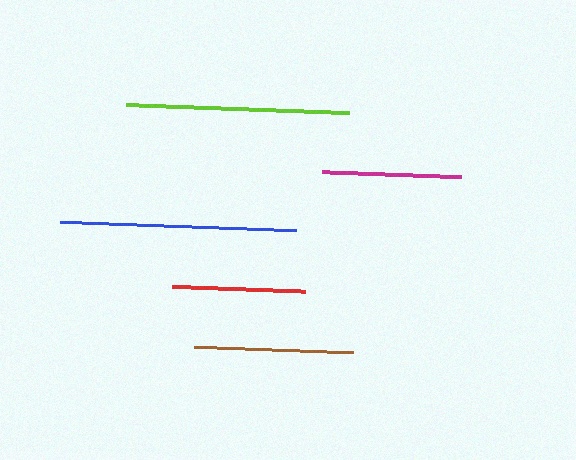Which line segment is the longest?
The blue line is the longest at approximately 236 pixels.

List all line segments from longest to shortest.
From longest to shortest: blue, lime, brown, magenta, red.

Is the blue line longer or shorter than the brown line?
The blue line is longer than the brown line.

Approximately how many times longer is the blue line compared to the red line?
The blue line is approximately 1.8 times the length of the red line.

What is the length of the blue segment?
The blue segment is approximately 236 pixels long.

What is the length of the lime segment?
The lime segment is approximately 222 pixels long.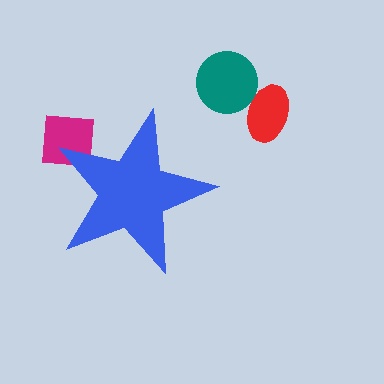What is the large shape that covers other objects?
A blue star.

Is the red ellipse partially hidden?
No, the red ellipse is fully visible.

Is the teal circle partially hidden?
No, the teal circle is fully visible.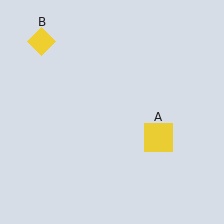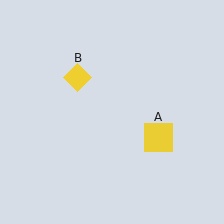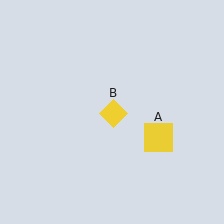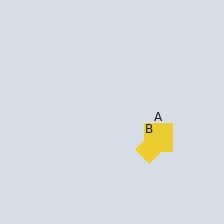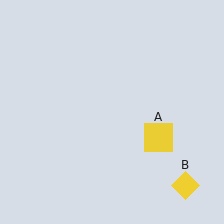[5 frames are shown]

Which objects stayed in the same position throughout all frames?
Yellow square (object A) remained stationary.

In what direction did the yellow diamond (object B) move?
The yellow diamond (object B) moved down and to the right.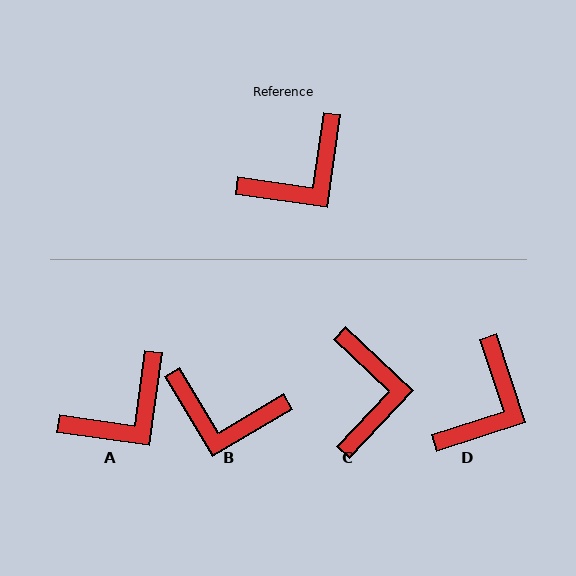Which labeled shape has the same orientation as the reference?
A.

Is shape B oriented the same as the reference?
No, it is off by about 51 degrees.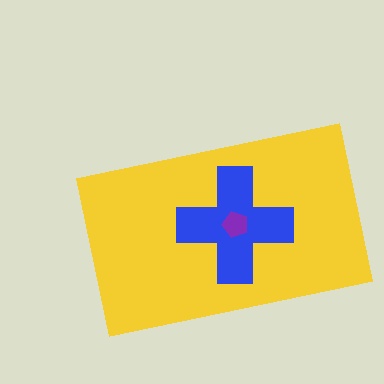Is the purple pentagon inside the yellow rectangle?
Yes.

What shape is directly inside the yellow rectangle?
The blue cross.